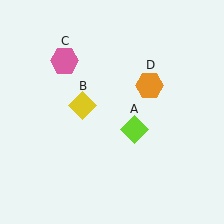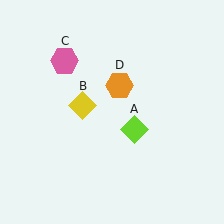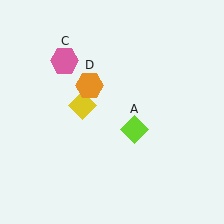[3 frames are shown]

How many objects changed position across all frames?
1 object changed position: orange hexagon (object D).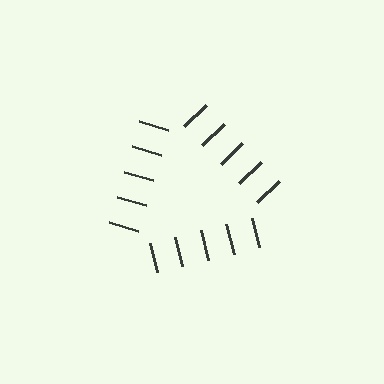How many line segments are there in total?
15 — 5 along each of the 3 edges.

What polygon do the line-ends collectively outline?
An illusory triangle — the line segments terminate on its edges but no continuous stroke is drawn.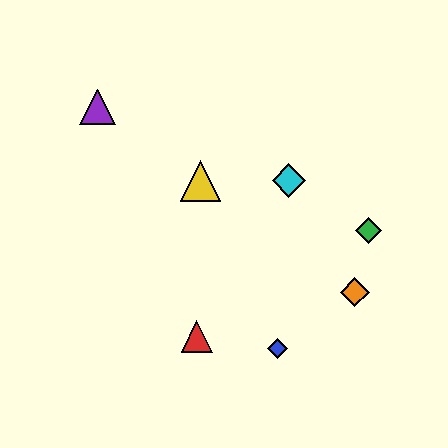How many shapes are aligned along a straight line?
3 shapes (the yellow triangle, the purple triangle, the orange diamond) are aligned along a straight line.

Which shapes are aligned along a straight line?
The yellow triangle, the purple triangle, the orange diamond are aligned along a straight line.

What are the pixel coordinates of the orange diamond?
The orange diamond is at (355, 292).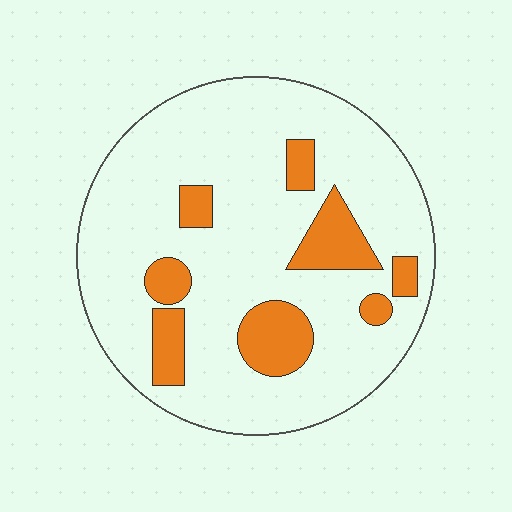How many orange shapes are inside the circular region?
8.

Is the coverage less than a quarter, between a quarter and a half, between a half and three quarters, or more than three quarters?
Less than a quarter.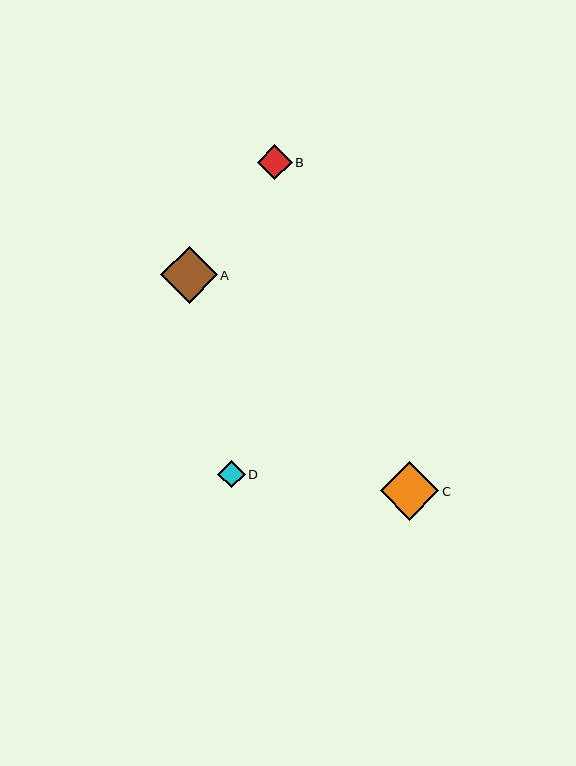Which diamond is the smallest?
Diamond D is the smallest with a size of approximately 28 pixels.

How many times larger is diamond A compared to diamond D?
Diamond A is approximately 2.0 times the size of diamond D.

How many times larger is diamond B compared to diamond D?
Diamond B is approximately 1.3 times the size of diamond D.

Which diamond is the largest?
Diamond C is the largest with a size of approximately 59 pixels.